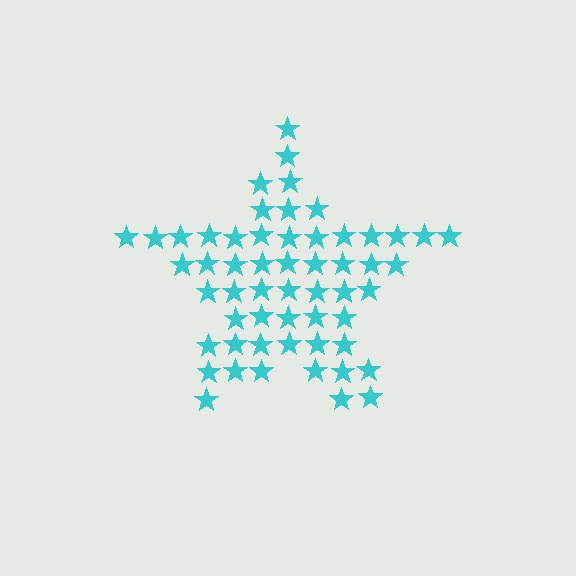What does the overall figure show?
The overall figure shows a star.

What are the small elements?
The small elements are stars.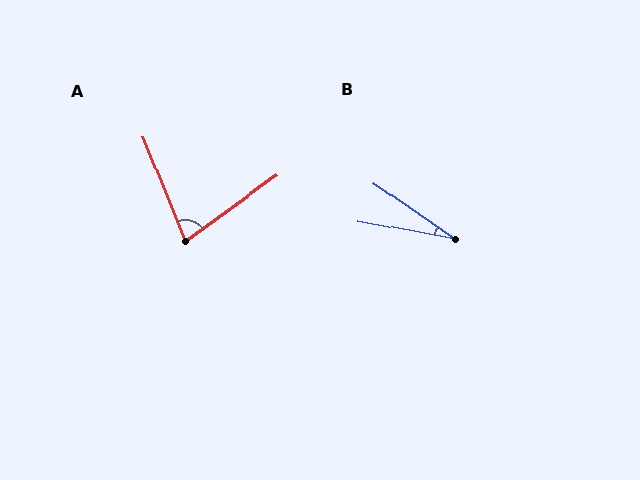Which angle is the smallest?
B, at approximately 24 degrees.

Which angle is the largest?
A, at approximately 76 degrees.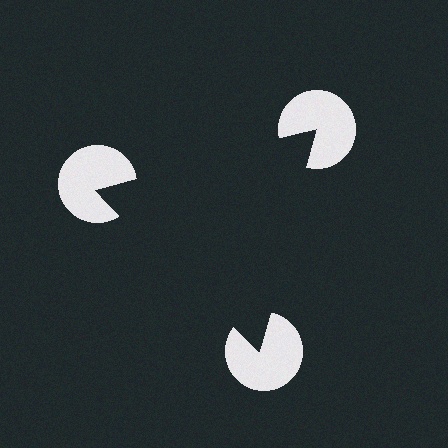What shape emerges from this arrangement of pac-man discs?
An illusory triangle — its edges are inferred from the aligned wedge cuts in the pac-man discs, not physically drawn.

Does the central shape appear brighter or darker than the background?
It typically appears slightly darker than the background, even though no actual brightness change is drawn.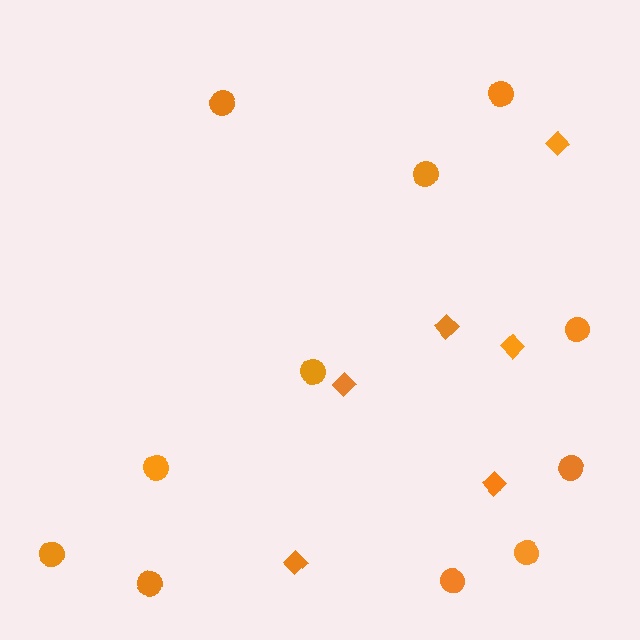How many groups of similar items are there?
There are 2 groups: one group of diamonds (6) and one group of circles (11).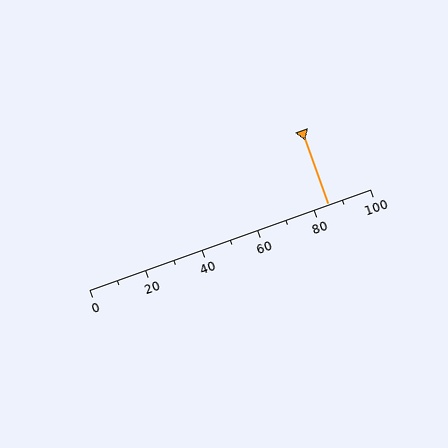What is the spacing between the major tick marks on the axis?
The major ticks are spaced 20 apart.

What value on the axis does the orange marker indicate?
The marker indicates approximately 85.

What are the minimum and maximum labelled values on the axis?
The axis runs from 0 to 100.